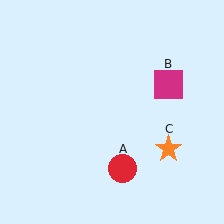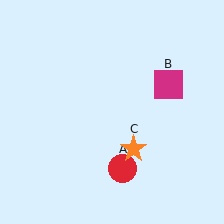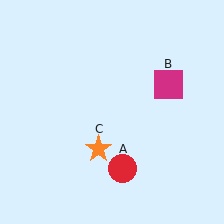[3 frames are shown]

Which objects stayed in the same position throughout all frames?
Red circle (object A) and magenta square (object B) remained stationary.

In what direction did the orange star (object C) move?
The orange star (object C) moved left.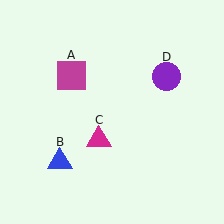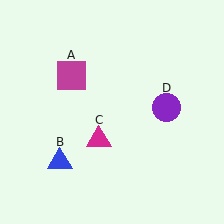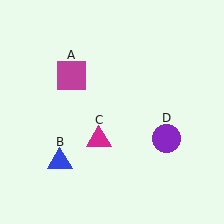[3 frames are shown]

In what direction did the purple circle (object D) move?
The purple circle (object D) moved down.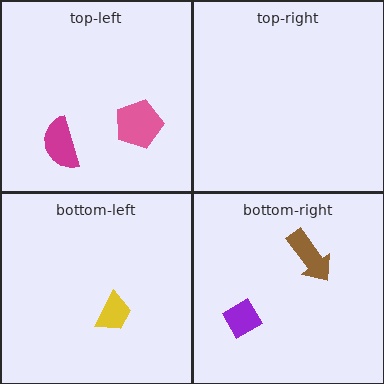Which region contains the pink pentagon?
The top-left region.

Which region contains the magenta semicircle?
The top-left region.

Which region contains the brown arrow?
The bottom-right region.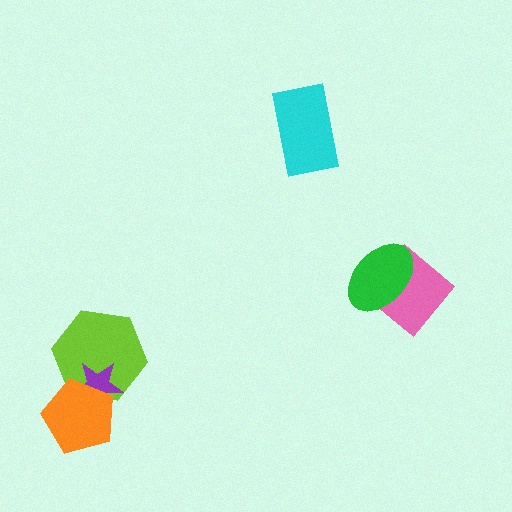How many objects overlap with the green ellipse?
1 object overlaps with the green ellipse.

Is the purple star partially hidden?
Yes, it is partially covered by another shape.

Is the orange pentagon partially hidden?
No, no other shape covers it.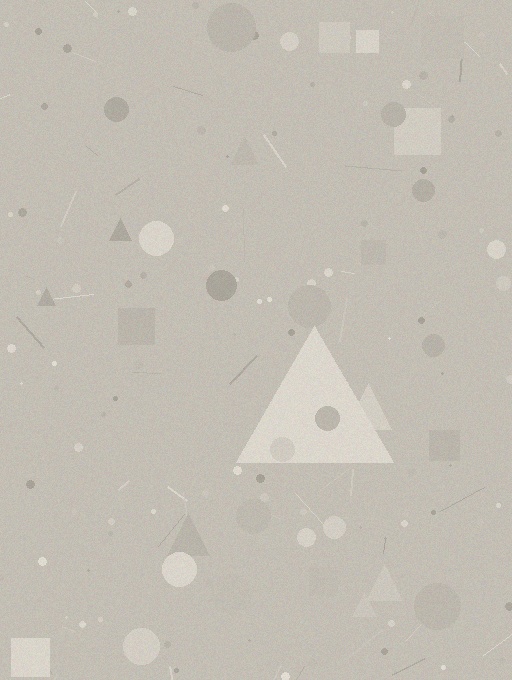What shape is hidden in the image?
A triangle is hidden in the image.